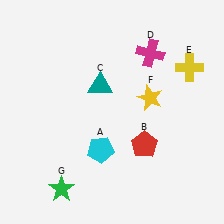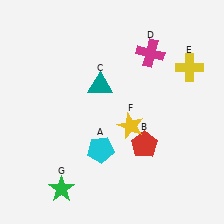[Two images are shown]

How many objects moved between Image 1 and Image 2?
1 object moved between the two images.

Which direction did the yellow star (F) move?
The yellow star (F) moved down.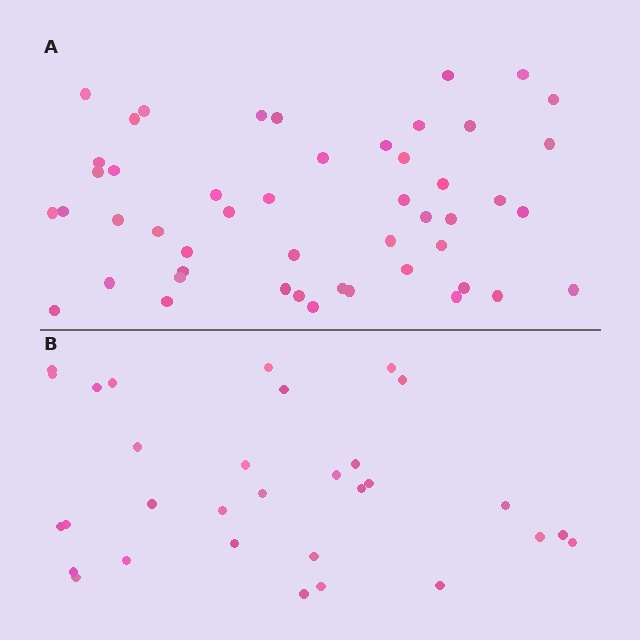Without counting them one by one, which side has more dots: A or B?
Region A (the top region) has more dots.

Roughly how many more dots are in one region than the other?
Region A has approximately 20 more dots than region B.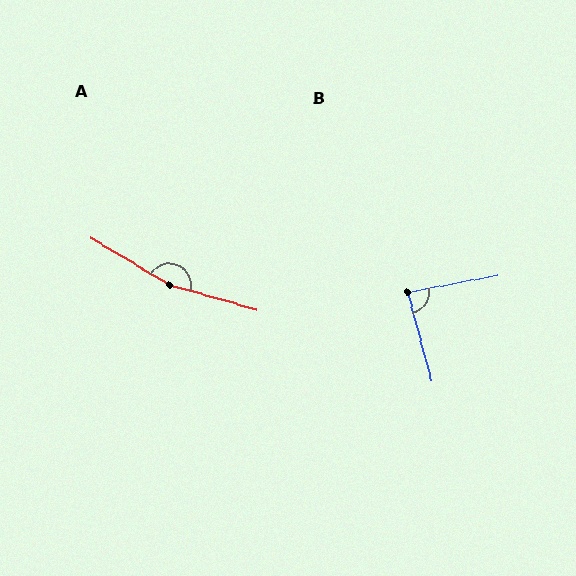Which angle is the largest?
A, at approximately 165 degrees.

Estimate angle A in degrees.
Approximately 165 degrees.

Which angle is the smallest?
B, at approximately 86 degrees.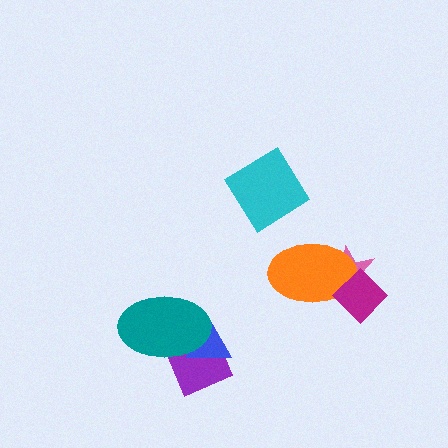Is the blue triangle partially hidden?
Yes, it is partially covered by another shape.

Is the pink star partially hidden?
Yes, it is partially covered by another shape.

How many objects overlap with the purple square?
2 objects overlap with the purple square.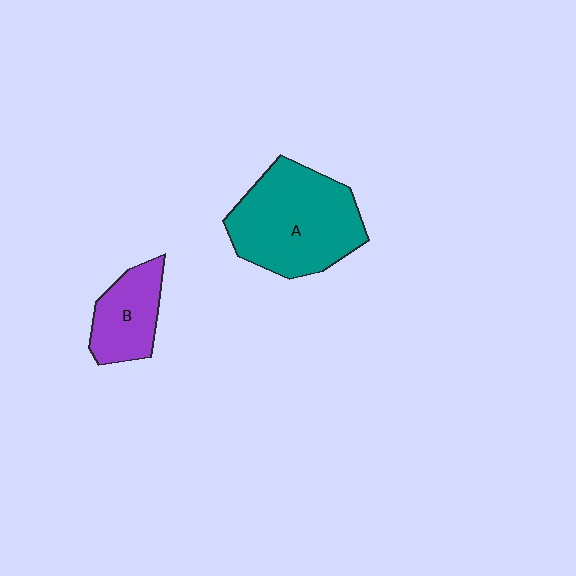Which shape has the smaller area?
Shape B (purple).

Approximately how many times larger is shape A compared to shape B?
Approximately 2.1 times.